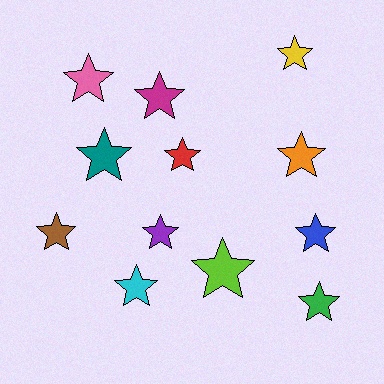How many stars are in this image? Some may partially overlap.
There are 12 stars.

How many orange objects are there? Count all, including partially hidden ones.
There is 1 orange object.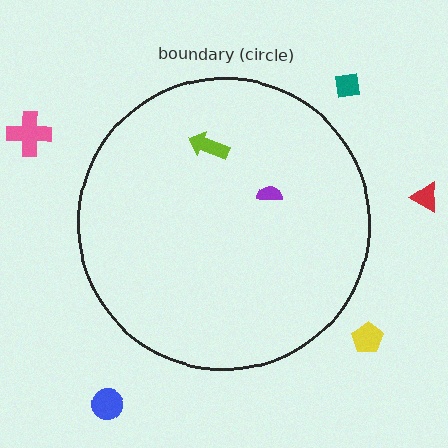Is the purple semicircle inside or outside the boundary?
Inside.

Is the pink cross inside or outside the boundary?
Outside.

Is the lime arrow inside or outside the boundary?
Inside.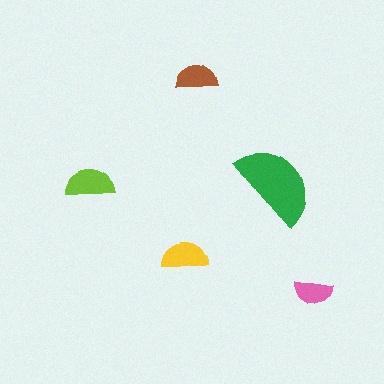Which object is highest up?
The brown semicircle is topmost.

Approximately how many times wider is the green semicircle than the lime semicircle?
About 1.5 times wider.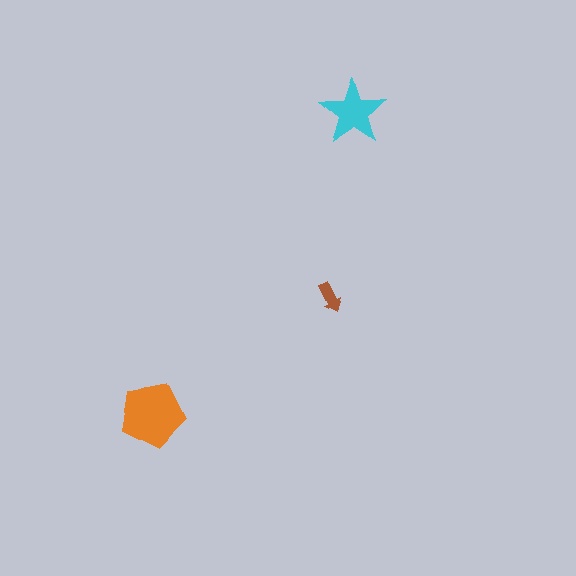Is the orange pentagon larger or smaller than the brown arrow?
Larger.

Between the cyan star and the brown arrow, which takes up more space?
The cyan star.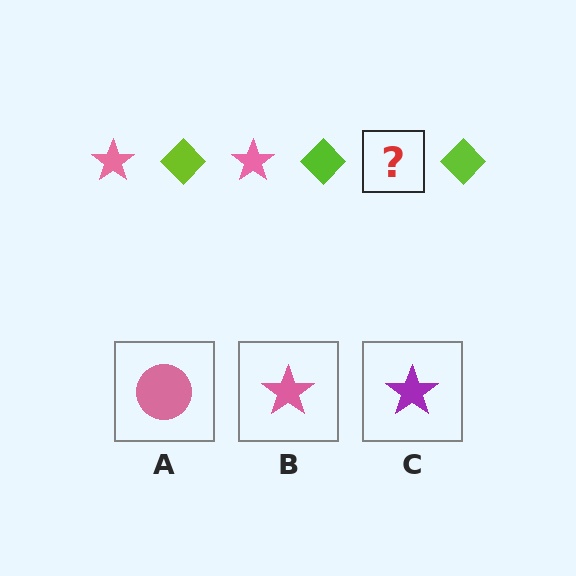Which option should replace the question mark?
Option B.